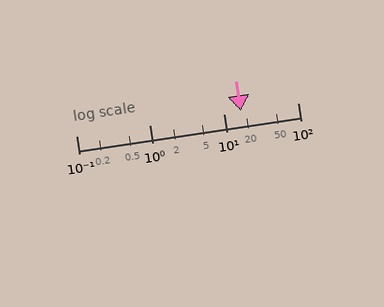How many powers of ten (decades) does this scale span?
The scale spans 3 decades, from 0.1 to 100.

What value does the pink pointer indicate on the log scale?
The pointer indicates approximately 17.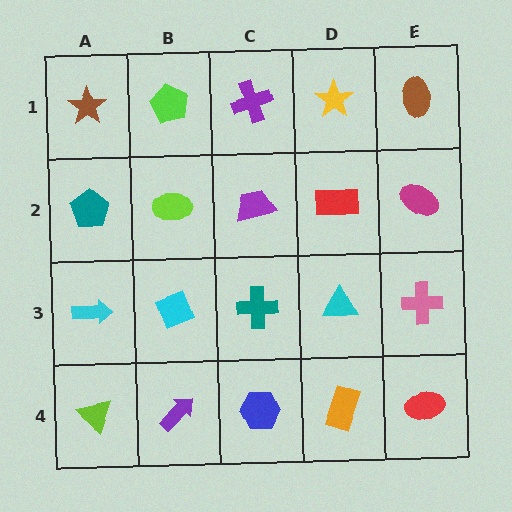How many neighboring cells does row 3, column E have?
3.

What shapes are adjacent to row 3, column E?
A magenta ellipse (row 2, column E), a red ellipse (row 4, column E), a cyan triangle (row 3, column D).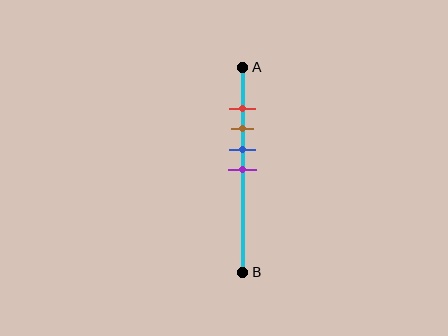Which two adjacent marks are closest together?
The red and brown marks are the closest adjacent pair.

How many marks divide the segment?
There are 4 marks dividing the segment.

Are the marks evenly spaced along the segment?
Yes, the marks are approximately evenly spaced.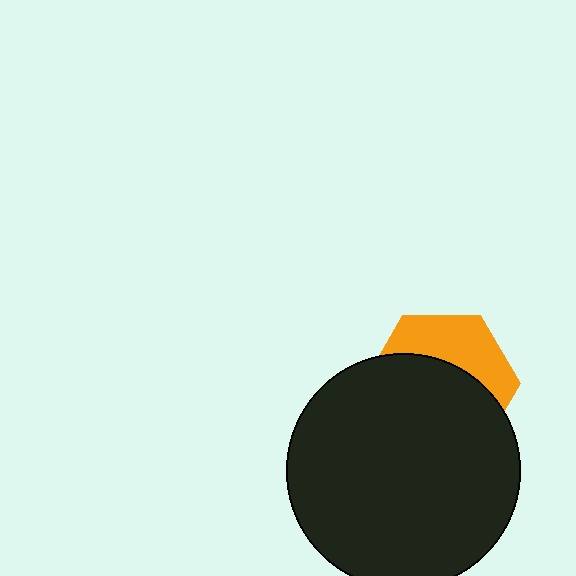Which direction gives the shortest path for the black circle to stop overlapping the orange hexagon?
Moving down gives the shortest separation.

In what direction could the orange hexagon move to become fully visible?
The orange hexagon could move up. That would shift it out from behind the black circle entirely.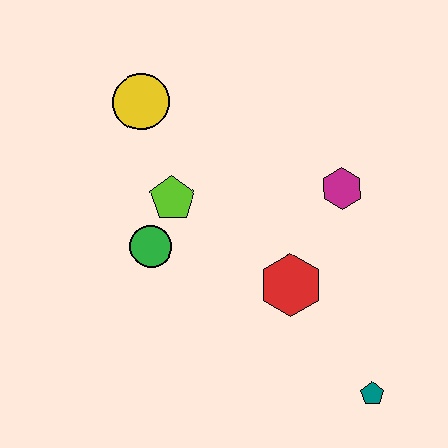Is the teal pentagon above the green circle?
No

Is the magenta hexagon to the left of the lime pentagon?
No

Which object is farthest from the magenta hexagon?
The yellow circle is farthest from the magenta hexagon.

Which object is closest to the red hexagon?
The magenta hexagon is closest to the red hexagon.